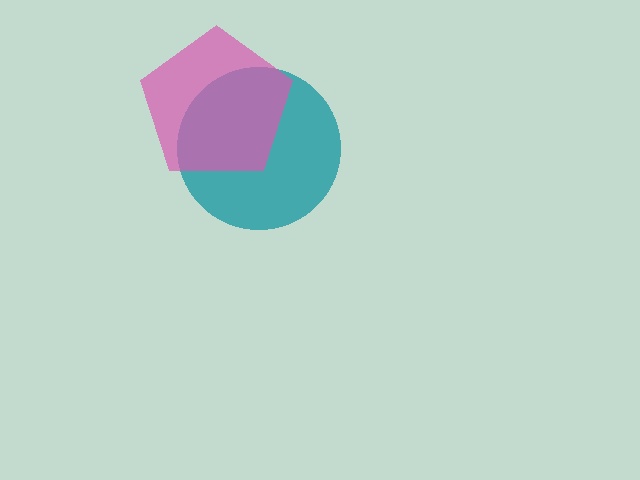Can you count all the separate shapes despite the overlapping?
Yes, there are 2 separate shapes.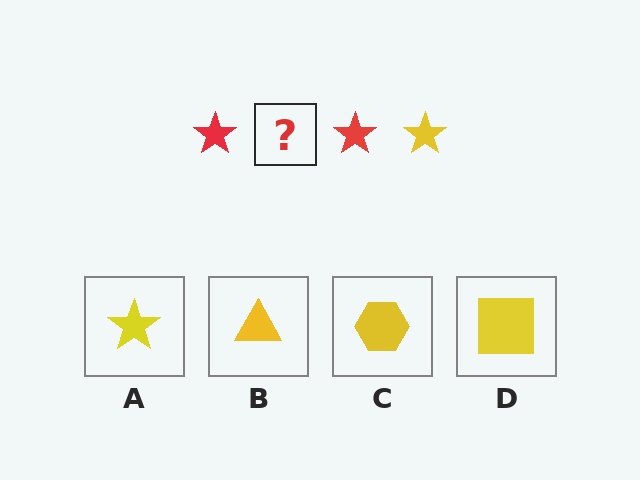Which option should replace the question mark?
Option A.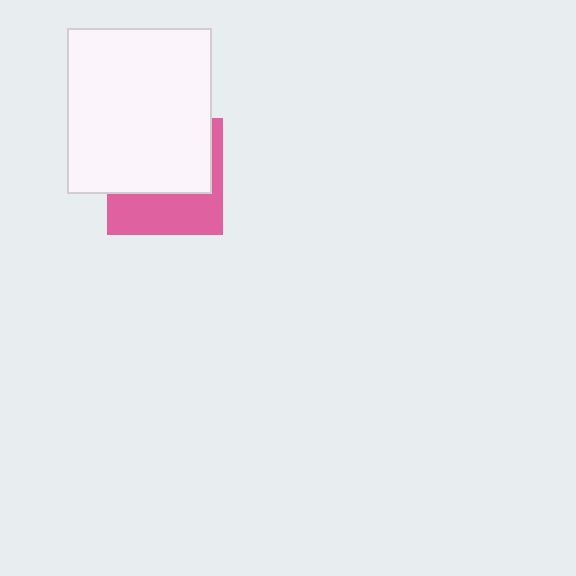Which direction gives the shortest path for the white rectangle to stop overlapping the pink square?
Moving up gives the shortest separation.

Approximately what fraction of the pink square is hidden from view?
Roughly 58% of the pink square is hidden behind the white rectangle.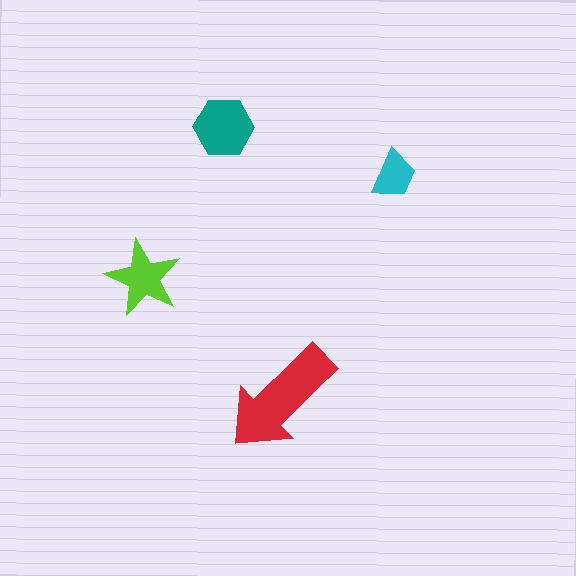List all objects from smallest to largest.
The cyan trapezoid, the lime star, the teal hexagon, the red arrow.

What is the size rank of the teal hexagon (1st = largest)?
2nd.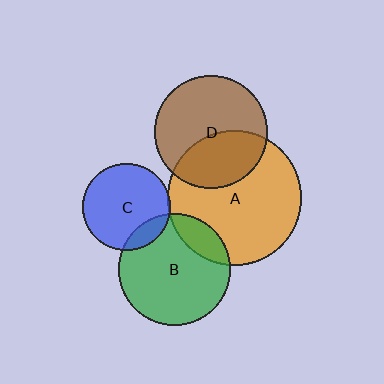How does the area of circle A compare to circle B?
Approximately 1.4 times.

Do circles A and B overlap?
Yes.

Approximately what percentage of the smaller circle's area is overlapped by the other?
Approximately 15%.